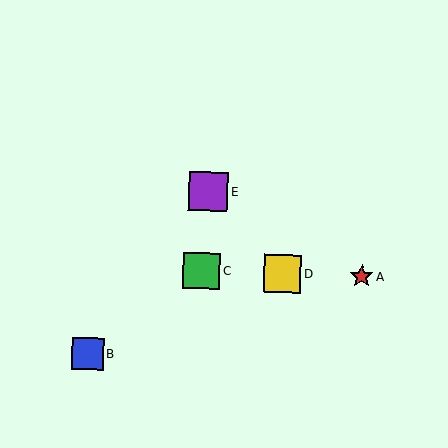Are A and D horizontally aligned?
Yes, both are at y≈277.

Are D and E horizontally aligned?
No, D is at y≈274 and E is at y≈191.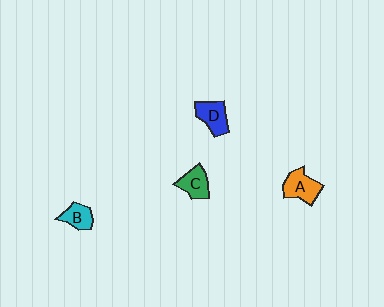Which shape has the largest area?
Shape A (orange).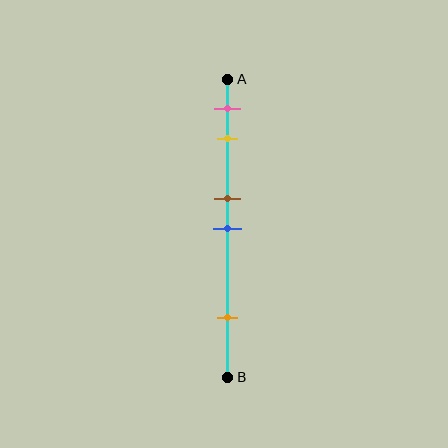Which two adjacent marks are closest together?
The brown and blue marks are the closest adjacent pair.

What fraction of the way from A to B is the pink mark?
The pink mark is approximately 10% (0.1) of the way from A to B.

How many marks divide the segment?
There are 5 marks dividing the segment.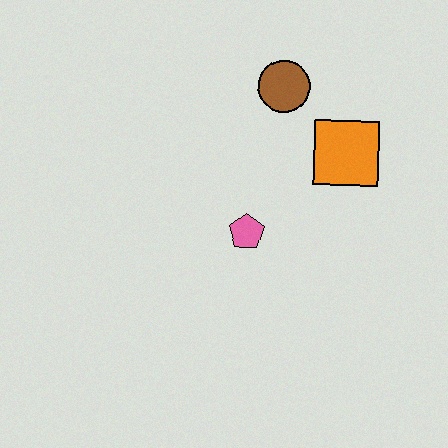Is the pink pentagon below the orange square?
Yes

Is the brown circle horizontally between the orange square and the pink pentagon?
Yes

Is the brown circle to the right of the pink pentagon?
Yes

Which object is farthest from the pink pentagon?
The brown circle is farthest from the pink pentagon.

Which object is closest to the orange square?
The brown circle is closest to the orange square.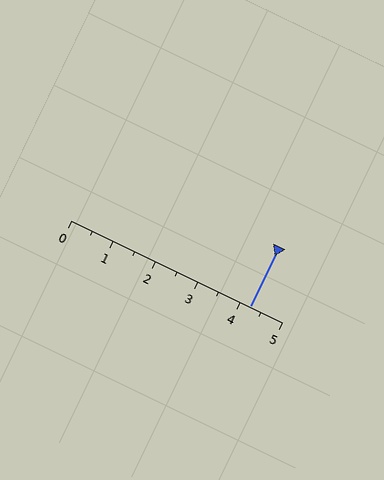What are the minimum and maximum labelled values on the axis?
The axis runs from 0 to 5.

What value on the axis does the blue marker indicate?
The marker indicates approximately 4.2.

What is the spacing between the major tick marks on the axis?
The major ticks are spaced 1 apart.